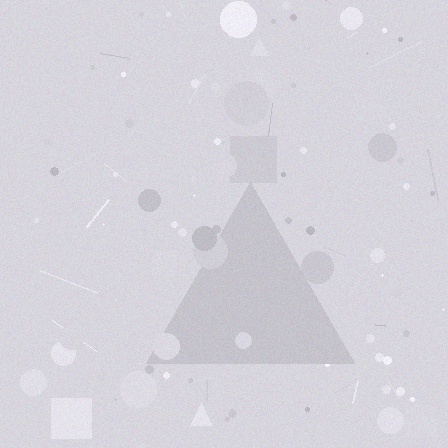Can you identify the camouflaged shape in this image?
The camouflaged shape is a triangle.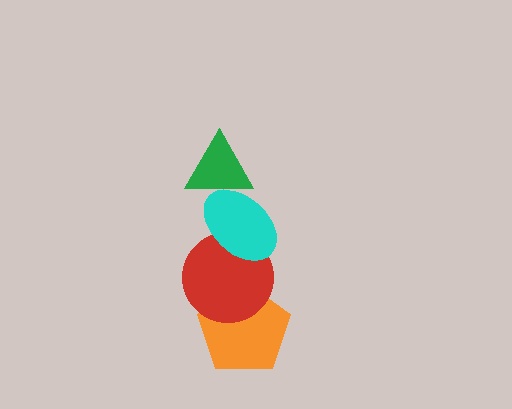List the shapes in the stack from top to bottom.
From top to bottom: the green triangle, the cyan ellipse, the red circle, the orange pentagon.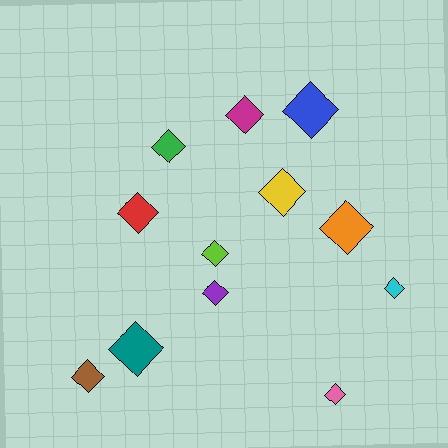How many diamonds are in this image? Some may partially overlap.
There are 12 diamonds.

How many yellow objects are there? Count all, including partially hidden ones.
There is 1 yellow object.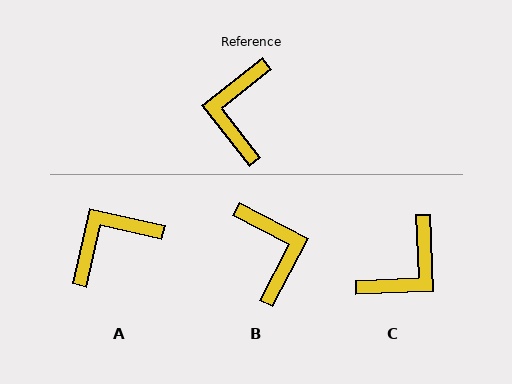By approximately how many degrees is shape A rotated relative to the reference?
Approximately 51 degrees clockwise.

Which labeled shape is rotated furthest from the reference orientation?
B, about 156 degrees away.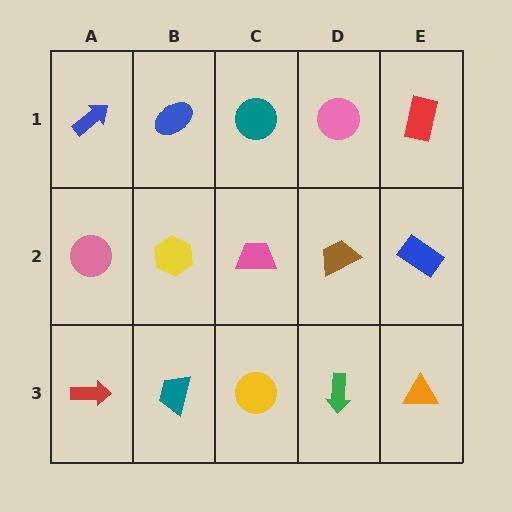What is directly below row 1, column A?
A pink circle.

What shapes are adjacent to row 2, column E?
A red rectangle (row 1, column E), an orange triangle (row 3, column E), a brown trapezoid (row 2, column D).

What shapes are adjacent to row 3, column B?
A yellow hexagon (row 2, column B), a red arrow (row 3, column A), a yellow circle (row 3, column C).